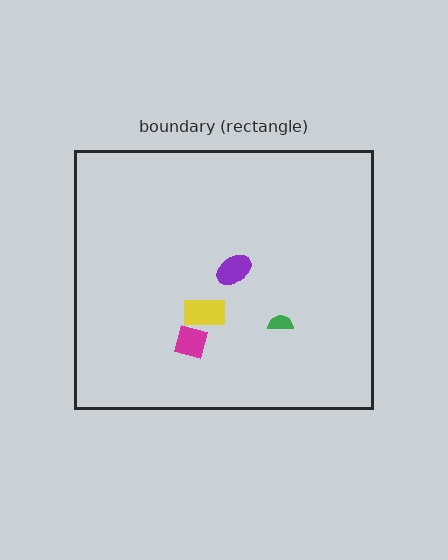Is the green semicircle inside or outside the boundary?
Inside.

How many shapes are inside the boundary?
4 inside, 0 outside.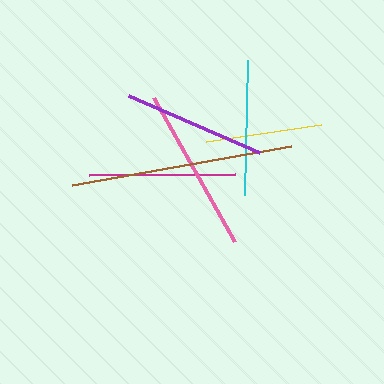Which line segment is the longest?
The brown line is the longest at approximately 223 pixels.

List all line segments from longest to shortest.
From longest to shortest: brown, pink, magenta, purple, cyan, yellow.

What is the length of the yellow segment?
The yellow segment is approximately 116 pixels long.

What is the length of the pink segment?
The pink segment is approximately 164 pixels long.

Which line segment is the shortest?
The yellow line is the shortest at approximately 116 pixels.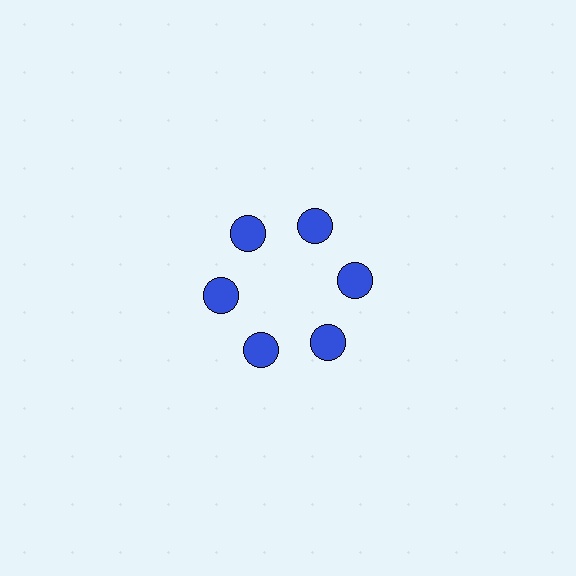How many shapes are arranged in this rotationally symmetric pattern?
There are 6 shapes, arranged in 6 groups of 1.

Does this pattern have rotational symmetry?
Yes, this pattern has 6-fold rotational symmetry. It looks the same after rotating 60 degrees around the center.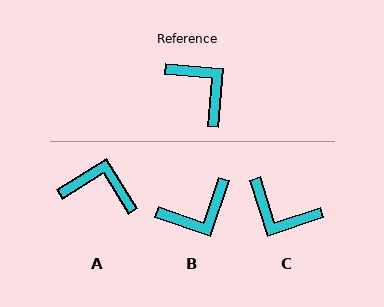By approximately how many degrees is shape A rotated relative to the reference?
Approximately 37 degrees counter-clockwise.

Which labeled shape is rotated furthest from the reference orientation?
C, about 157 degrees away.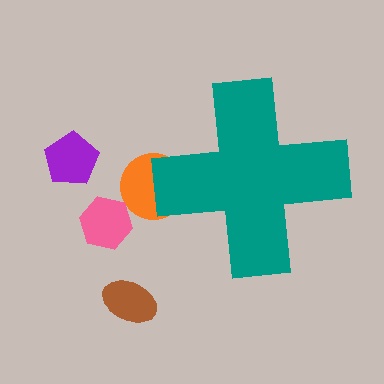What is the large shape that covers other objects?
A teal cross.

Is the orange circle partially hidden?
Yes, the orange circle is partially hidden behind the teal cross.